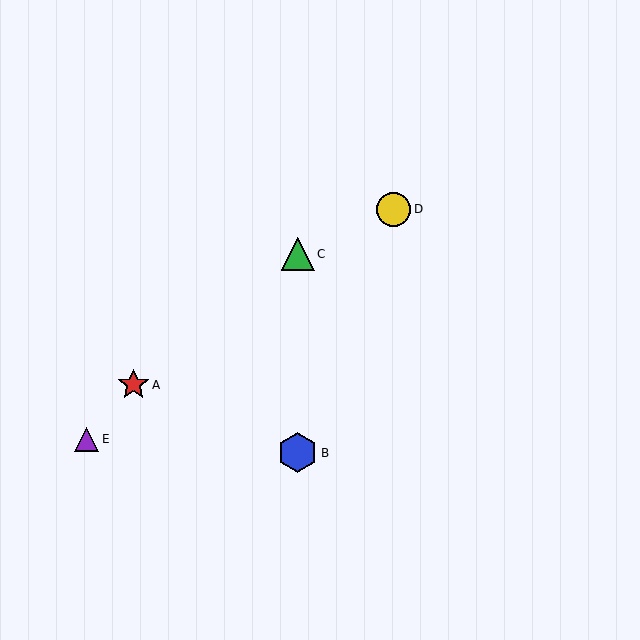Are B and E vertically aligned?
No, B is at x≈298 and E is at x≈86.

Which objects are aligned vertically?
Objects B, C are aligned vertically.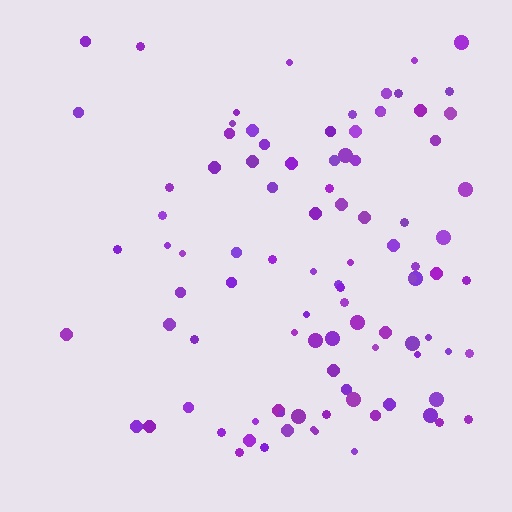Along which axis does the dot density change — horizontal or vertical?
Horizontal.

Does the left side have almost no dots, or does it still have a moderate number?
Still a moderate number, just noticeably fewer than the right.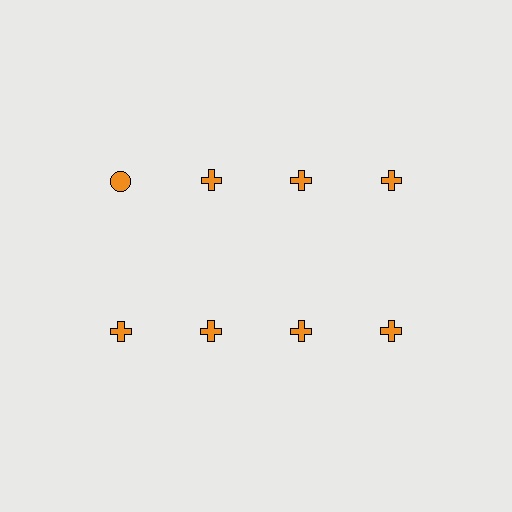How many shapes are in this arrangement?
There are 8 shapes arranged in a grid pattern.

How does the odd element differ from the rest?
It has a different shape: circle instead of cross.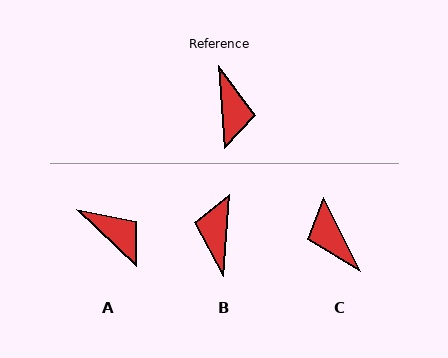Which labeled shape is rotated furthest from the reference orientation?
B, about 172 degrees away.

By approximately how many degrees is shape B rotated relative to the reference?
Approximately 172 degrees counter-clockwise.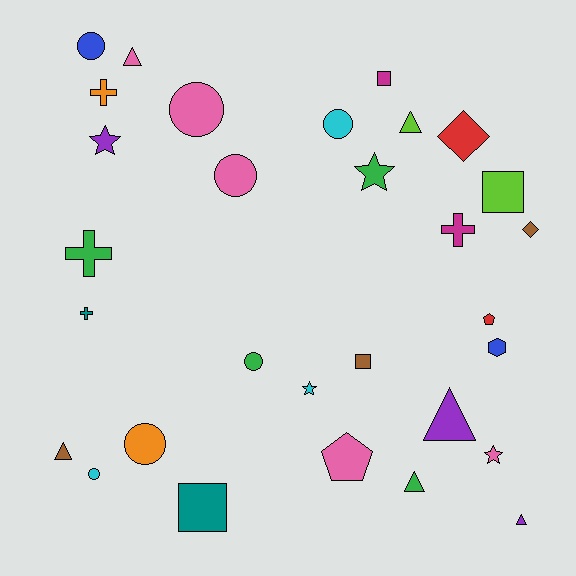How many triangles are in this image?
There are 6 triangles.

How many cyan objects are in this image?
There are 3 cyan objects.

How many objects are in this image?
There are 30 objects.